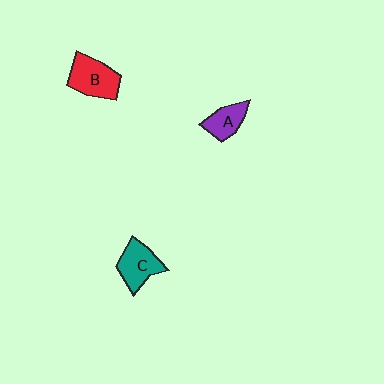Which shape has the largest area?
Shape B (red).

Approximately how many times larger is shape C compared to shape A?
Approximately 1.3 times.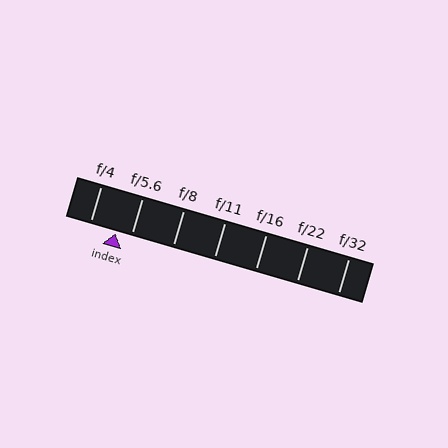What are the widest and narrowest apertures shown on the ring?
The widest aperture shown is f/4 and the narrowest is f/32.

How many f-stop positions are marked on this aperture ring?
There are 7 f-stop positions marked.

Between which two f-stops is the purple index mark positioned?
The index mark is between f/4 and f/5.6.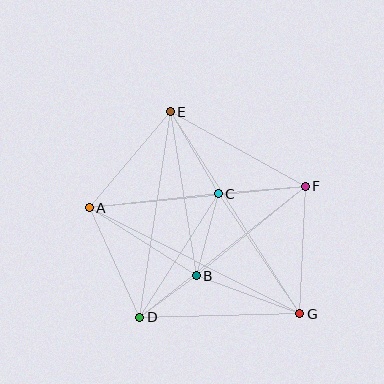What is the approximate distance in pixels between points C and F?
The distance between C and F is approximately 87 pixels.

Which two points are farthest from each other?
Points E and G are farthest from each other.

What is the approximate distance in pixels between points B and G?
The distance between B and G is approximately 110 pixels.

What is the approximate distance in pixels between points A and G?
The distance between A and G is approximately 236 pixels.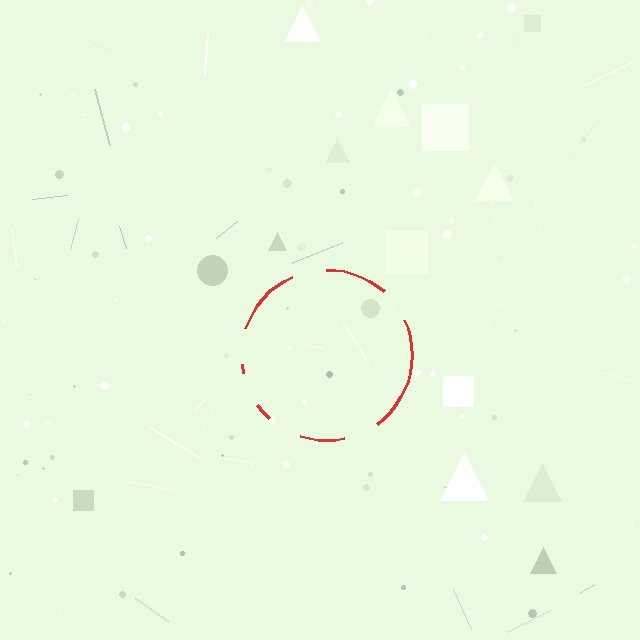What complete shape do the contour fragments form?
The contour fragments form a circle.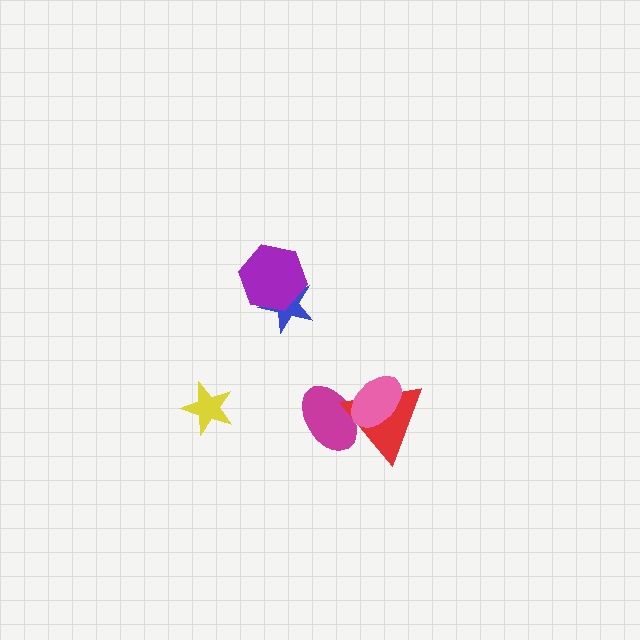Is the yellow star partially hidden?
No, no other shape covers it.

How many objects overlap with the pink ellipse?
2 objects overlap with the pink ellipse.